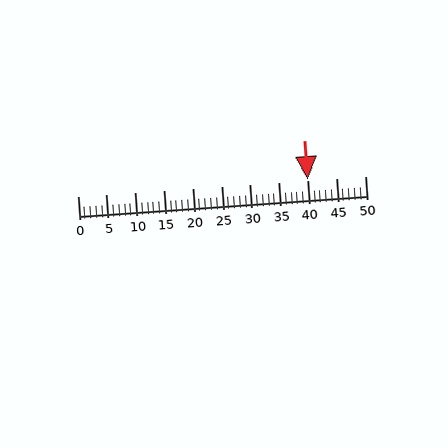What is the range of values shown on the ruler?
The ruler shows values from 0 to 50.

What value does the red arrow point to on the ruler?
The red arrow points to approximately 40.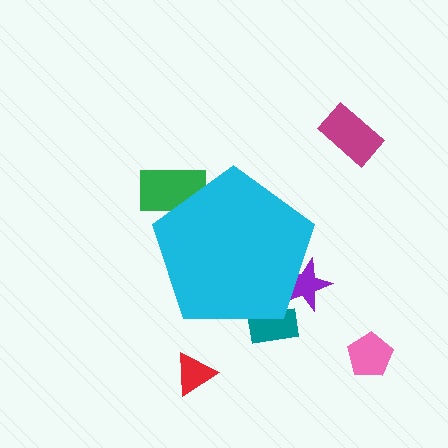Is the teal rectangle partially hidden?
Yes, the teal rectangle is partially hidden behind the cyan pentagon.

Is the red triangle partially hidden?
No, the red triangle is fully visible.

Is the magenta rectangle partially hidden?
No, the magenta rectangle is fully visible.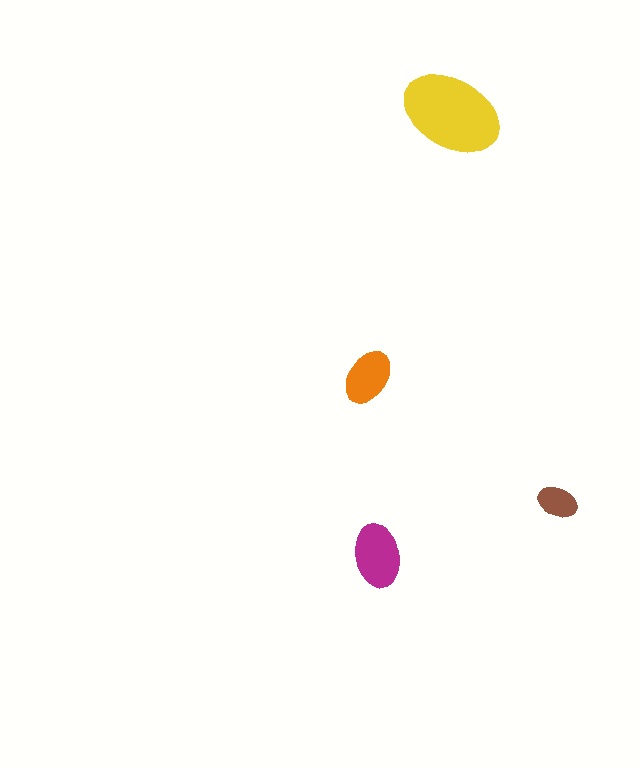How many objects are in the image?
There are 4 objects in the image.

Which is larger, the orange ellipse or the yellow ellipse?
The yellow one.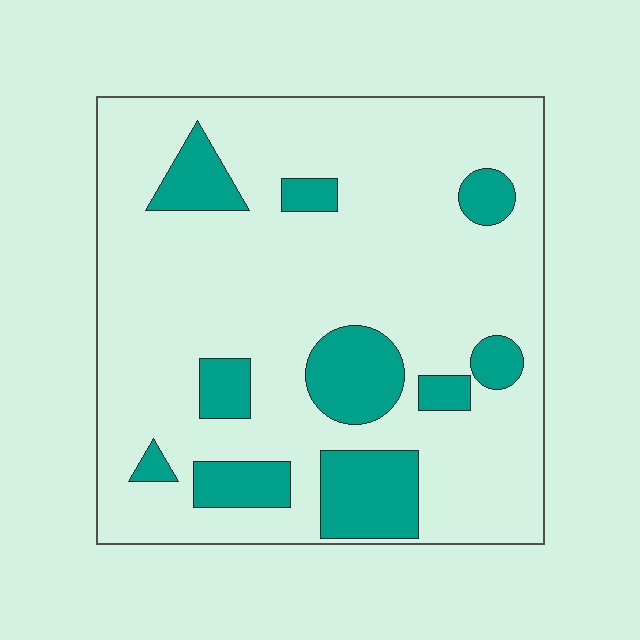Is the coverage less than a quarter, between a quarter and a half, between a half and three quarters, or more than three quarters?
Less than a quarter.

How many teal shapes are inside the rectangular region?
10.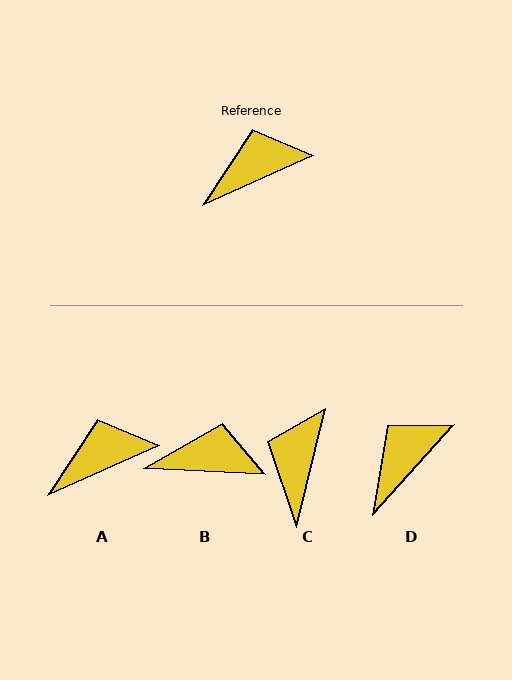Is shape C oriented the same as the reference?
No, it is off by about 52 degrees.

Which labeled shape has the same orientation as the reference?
A.